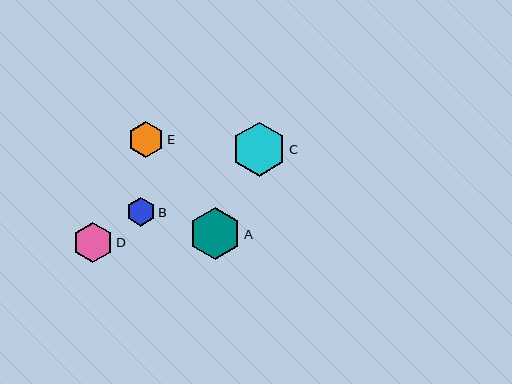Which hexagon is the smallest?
Hexagon B is the smallest with a size of approximately 29 pixels.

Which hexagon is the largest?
Hexagon C is the largest with a size of approximately 54 pixels.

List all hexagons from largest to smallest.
From largest to smallest: C, A, D, E, B.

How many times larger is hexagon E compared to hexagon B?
Hexagon E is approximately 1.3 times the size of hexagon B.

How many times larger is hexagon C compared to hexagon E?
Hexagon C is approximately 1.5 times the size of hexagon E.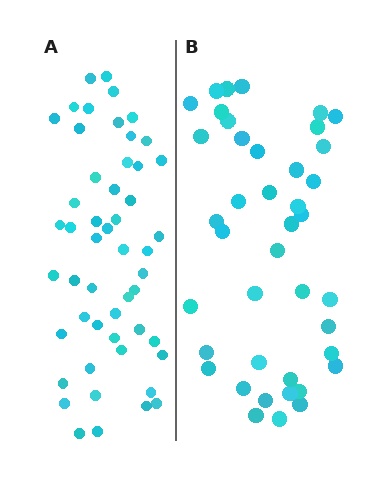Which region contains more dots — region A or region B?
Region A (the left region) has more dots.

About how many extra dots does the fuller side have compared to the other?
Region A has roughly 10 or so more dots than region B.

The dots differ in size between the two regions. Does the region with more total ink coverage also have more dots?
No. Region B has more total ink coverage because its dots are larger, but region A actually contains more individual dots. Total area can be misleading — the number of items is what matters here.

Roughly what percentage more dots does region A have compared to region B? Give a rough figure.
About 25% more.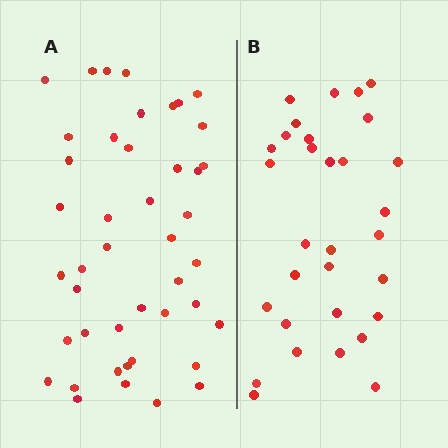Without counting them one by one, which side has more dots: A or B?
Region A (the left region) has more dots.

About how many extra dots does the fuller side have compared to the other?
Region A has approximately 15 more dots than region B.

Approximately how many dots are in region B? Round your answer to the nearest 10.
About 30 dots. (The exact count is 31, which rounds to 30.)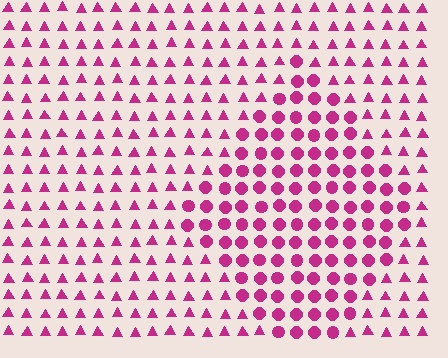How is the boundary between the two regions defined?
The boundary is defined by a change in element shape: circles inside vs. triangles outside. All elements share the same color and spacing.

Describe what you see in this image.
The image is filled with small magenta elements arranged in a uniform grid. A diamond-shaped region contains circles, while the surrounding area contains triangles. The boundary is defined purely by the change in element shape.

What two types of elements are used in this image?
The image uses circles inside the diamond region and triangles outside it.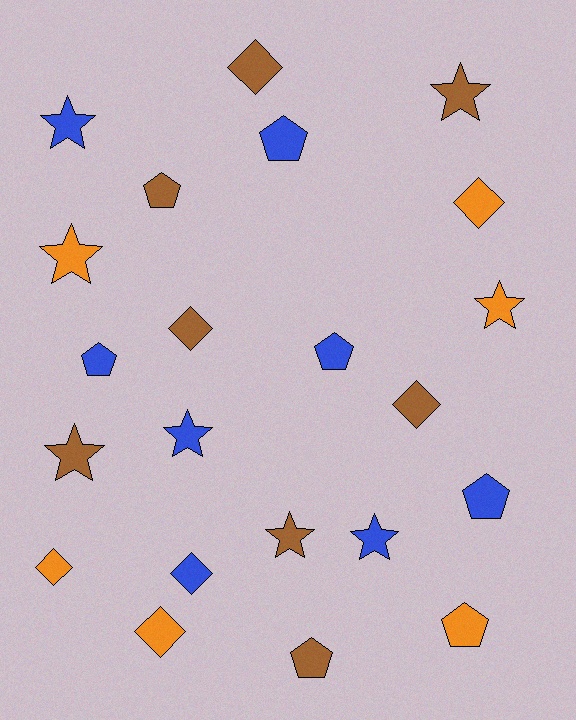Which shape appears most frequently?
Star, with 8 objects.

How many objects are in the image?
There are 22 objects.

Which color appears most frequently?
Blue, with 8 objects.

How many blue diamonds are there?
There is 1 blue diamond.